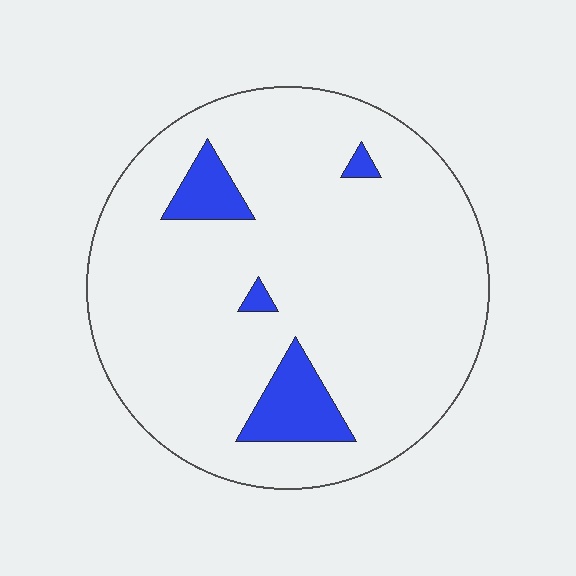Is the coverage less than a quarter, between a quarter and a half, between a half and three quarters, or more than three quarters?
Less than a quarter.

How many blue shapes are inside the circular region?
4.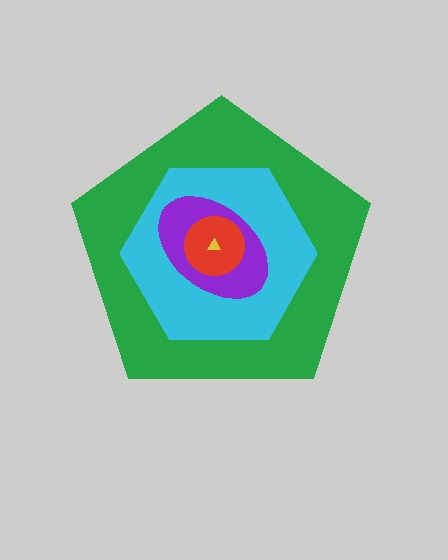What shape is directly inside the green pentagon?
The cyan hexagon.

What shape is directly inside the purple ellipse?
The red circle.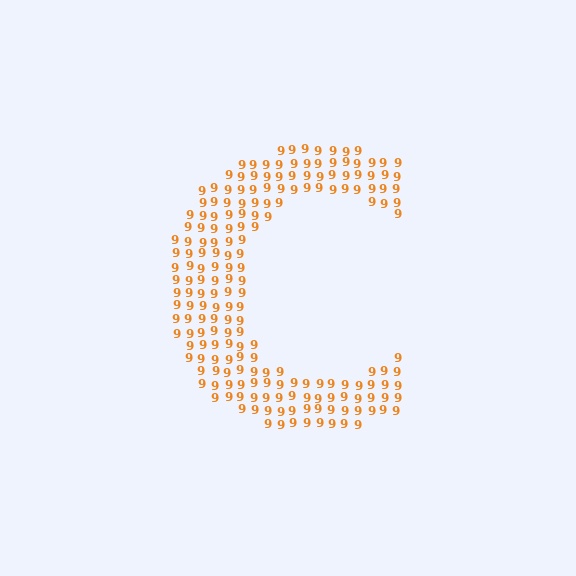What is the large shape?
The large shape is the letter C.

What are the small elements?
The small elements are digit 9's.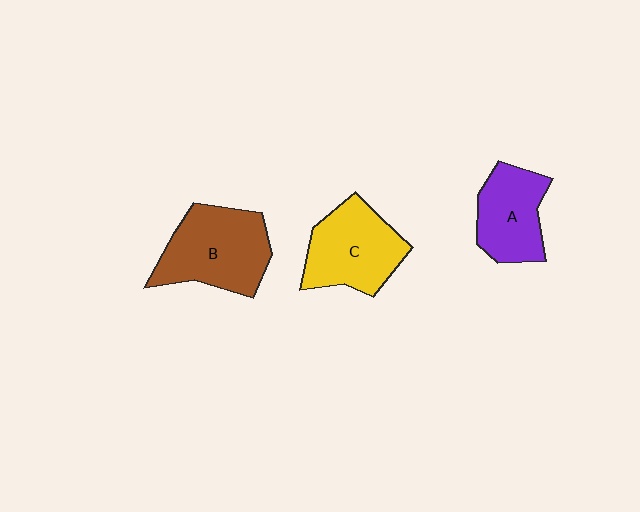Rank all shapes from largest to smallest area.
From largest to smallest: B (brown), C (yellow), A (purple).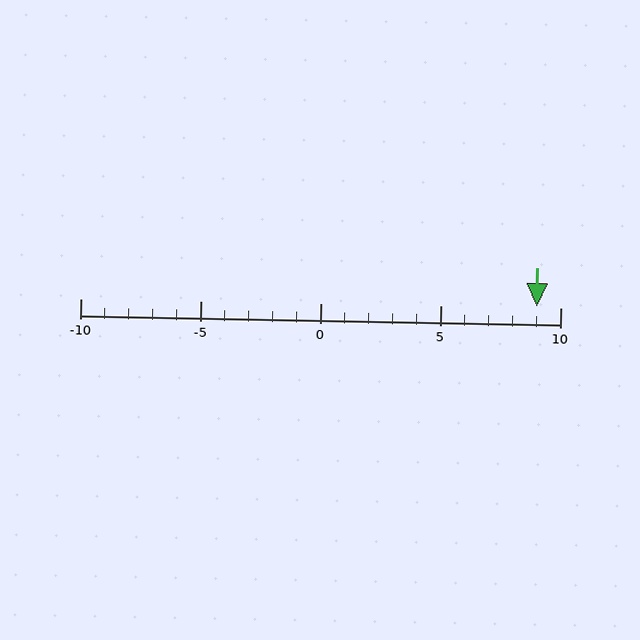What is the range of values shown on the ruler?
The ruler shows values from -10 to 10.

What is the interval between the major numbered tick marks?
The major tick marks are spaced 5 units apart.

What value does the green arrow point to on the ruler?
The green arrow points to approximately 9.